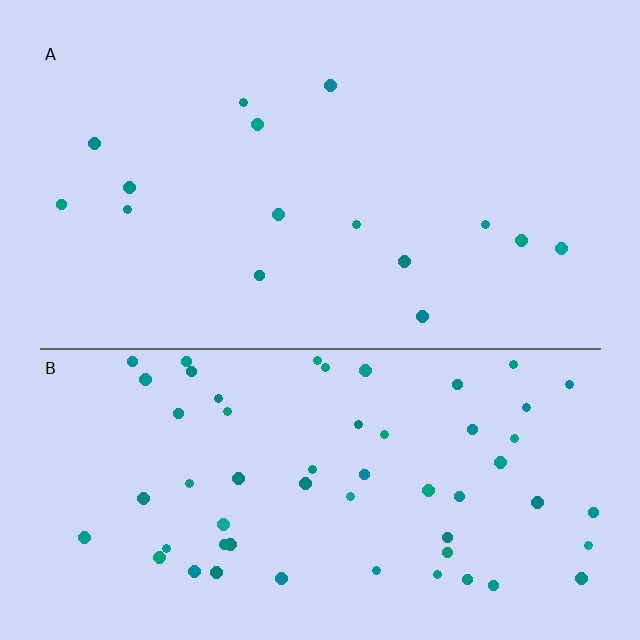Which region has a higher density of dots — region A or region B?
B (the bottom).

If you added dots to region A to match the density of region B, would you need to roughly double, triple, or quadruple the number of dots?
Approximately quadruple.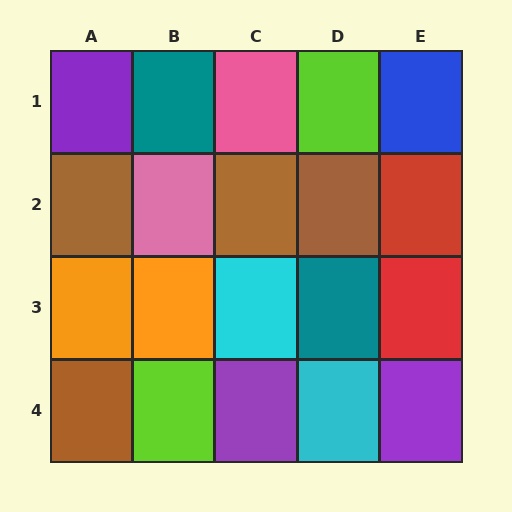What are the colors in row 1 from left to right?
Purple, teal, pink, lime, blue.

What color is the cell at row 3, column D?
Teal.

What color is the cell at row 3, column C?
Cyan.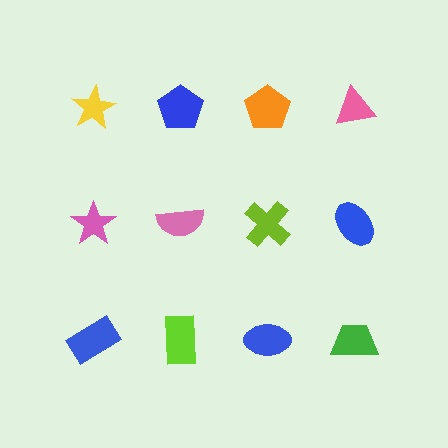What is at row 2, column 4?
A blue ellipse.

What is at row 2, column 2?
A pink semicircle.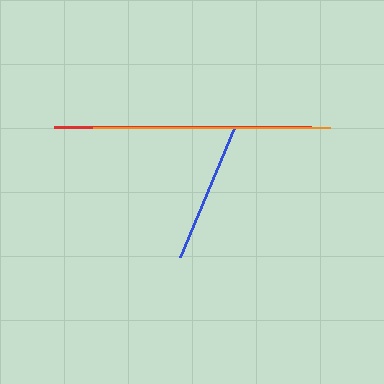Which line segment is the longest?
The red line is the longest at approximately 257 pixels.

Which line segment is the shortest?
The blue line is the shortest at approximately 140 pixels.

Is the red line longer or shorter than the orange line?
The red line is longer than the orange line.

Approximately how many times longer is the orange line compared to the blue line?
The orange line is approximately 1.7 times the length of the blue line.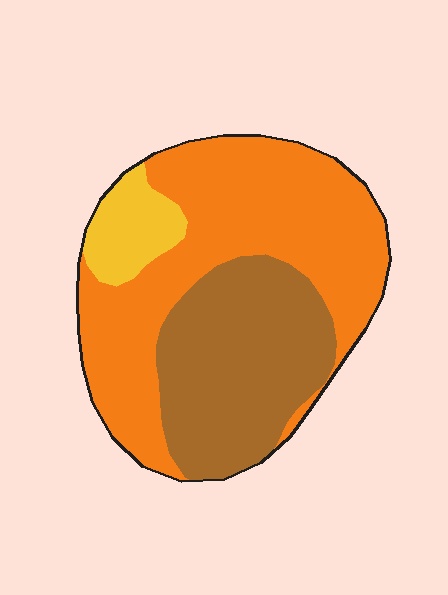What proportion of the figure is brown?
Brown takes up between a quarter and a half of the figure.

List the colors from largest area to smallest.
From largest to smallest: orange, brown, yellow.